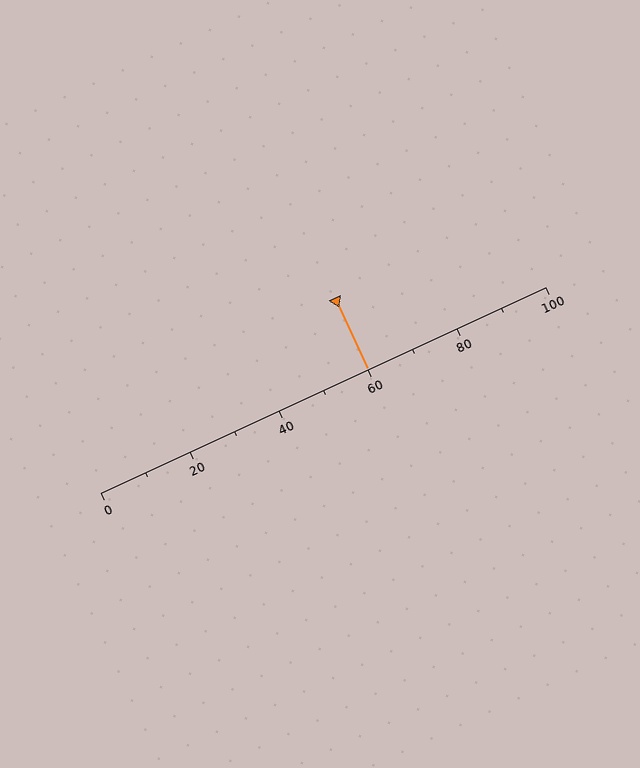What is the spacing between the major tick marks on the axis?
The major ticks are spaced 20 apart.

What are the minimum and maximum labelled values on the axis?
The axis runs from 0 to 100.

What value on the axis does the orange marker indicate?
The marker indicates approximately 60.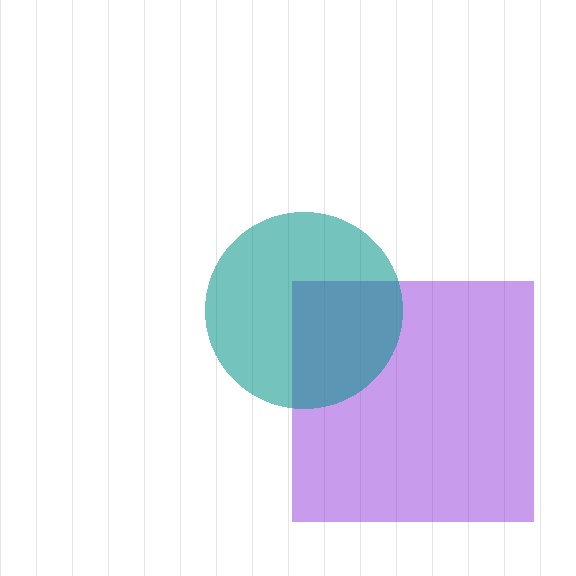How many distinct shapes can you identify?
There are 2 distinct shapes: a purple square, a teal circle.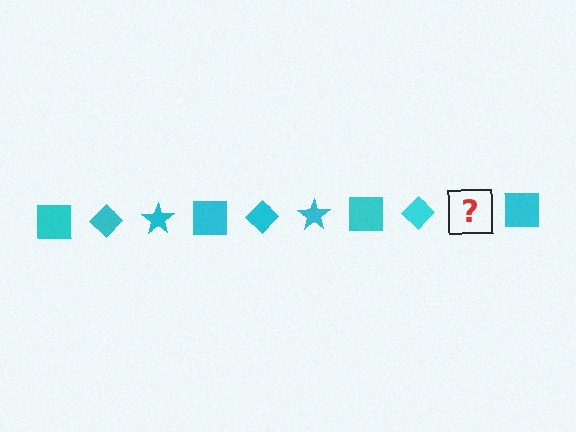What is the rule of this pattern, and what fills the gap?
The rule is that the pattern cycles through square, diamond, star shapes in cyan. The gap should be filled with a cyan star.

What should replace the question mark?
The question mark should be replaced with a cyan star.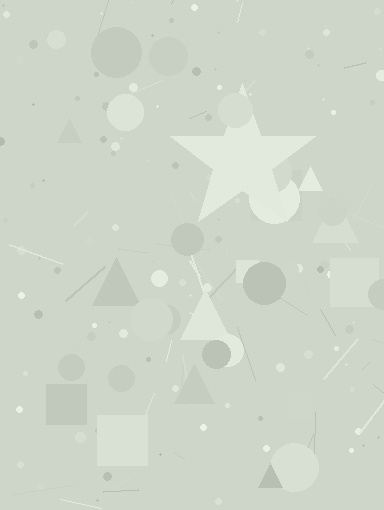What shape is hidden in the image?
A star is hidden in the image.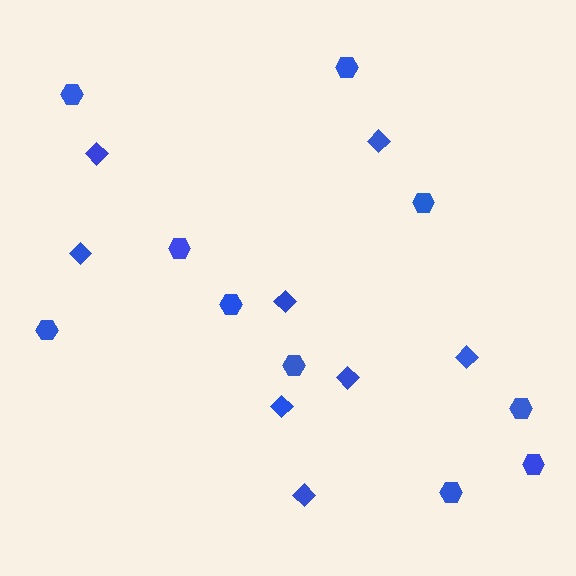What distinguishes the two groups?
There are 2 groups: one group of hexagons (10) and one group of diamonds (8).